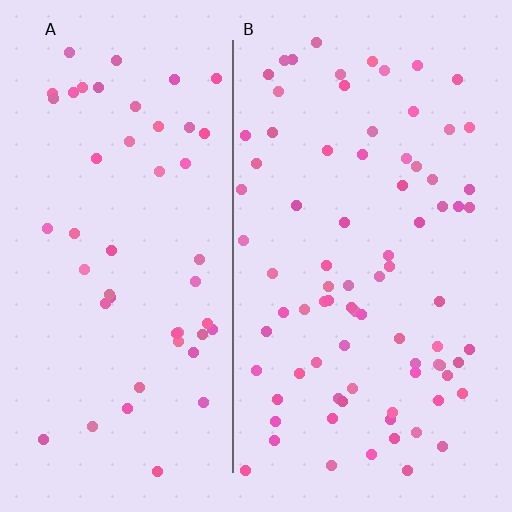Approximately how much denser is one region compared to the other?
Approximately 1.6× — region B over region A.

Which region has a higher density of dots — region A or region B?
B (the right).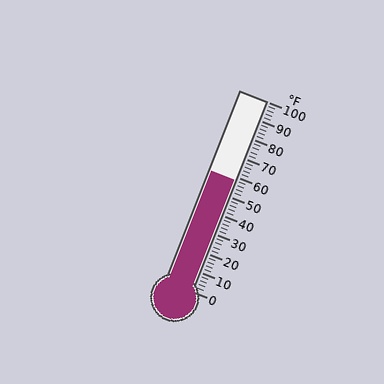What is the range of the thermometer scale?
The thermometer scale ranges from 0°F to 100°F.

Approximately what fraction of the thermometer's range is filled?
The thermometer is filled to approximately 60% of its range.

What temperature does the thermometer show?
The thermometer shows approximately 58°F.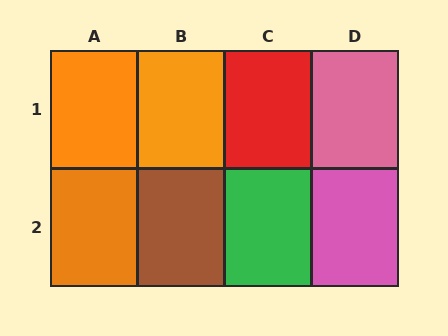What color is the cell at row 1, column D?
Pink.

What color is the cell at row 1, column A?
Orange.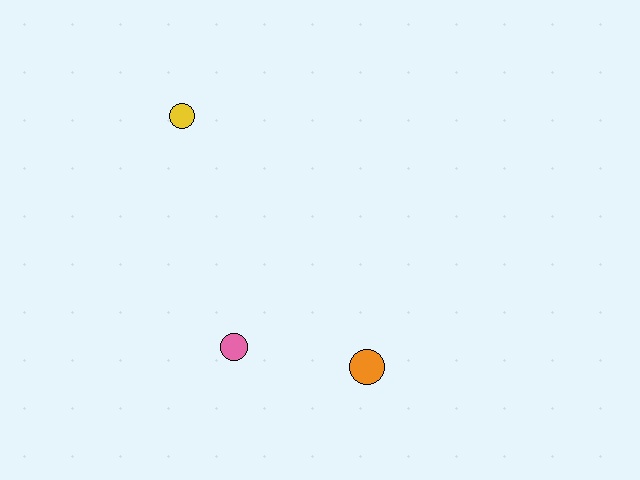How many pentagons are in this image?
There are no pentagons.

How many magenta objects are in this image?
There are no magenta objects.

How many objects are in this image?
There are 3 objects.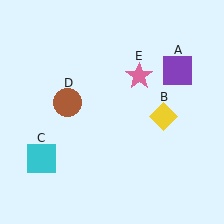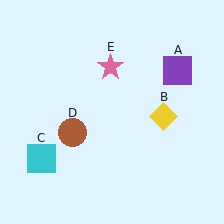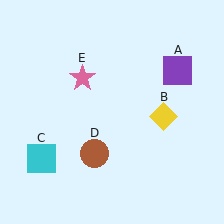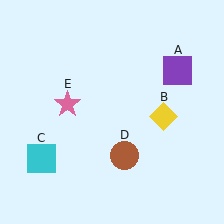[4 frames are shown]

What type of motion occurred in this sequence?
The brown circle (object D), pink star (object E) rotated counterclockwise around the center of the scene.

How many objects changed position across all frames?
2 objects changed position: brown circle (object D), pink star (object E).